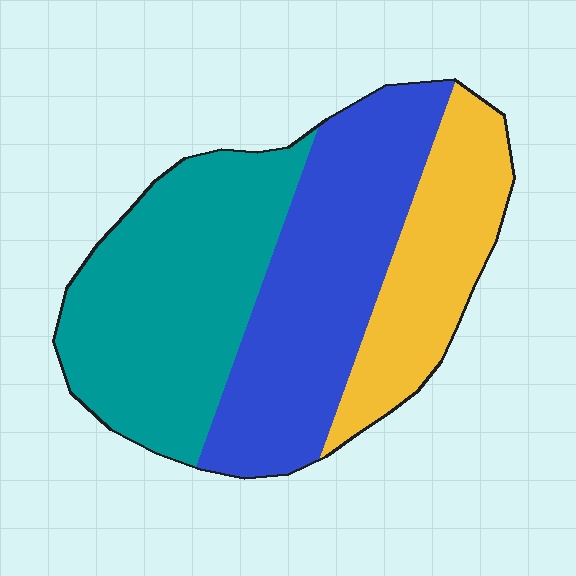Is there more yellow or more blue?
Blue.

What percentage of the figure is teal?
Teal covers around 40% of the figure.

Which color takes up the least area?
Yellow, at roughly 25%.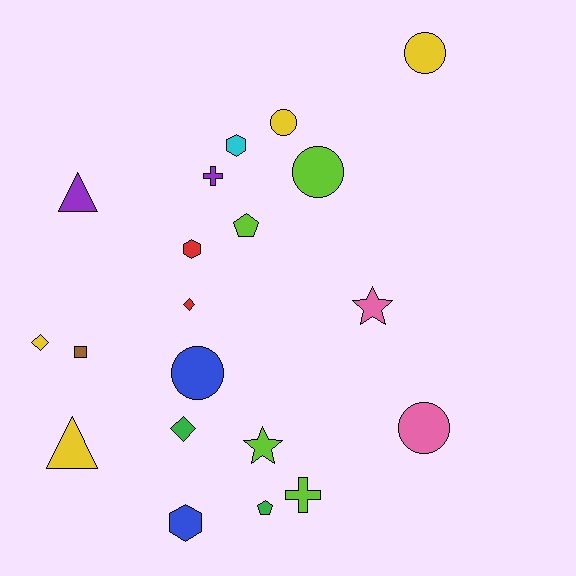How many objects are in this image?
There are 20 objects.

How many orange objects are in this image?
There are no orange objects.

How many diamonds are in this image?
There are 3 diamonds.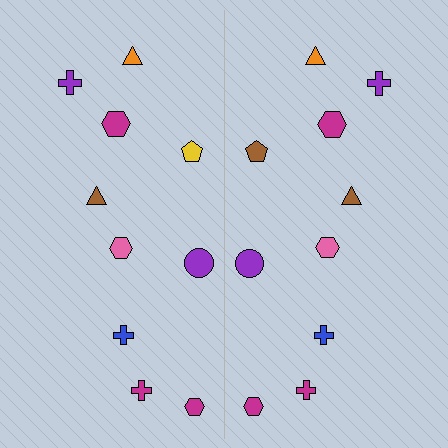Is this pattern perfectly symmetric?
No, the pattern is not perfectly symmetric. The brown pentagon on the right side breaks the symmetry — its mirror counterpart is yellow.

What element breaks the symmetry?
The brown pentagon on the right side breaks the symmetry — its mirror counterpart is yellow.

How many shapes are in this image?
There are 20 shapes in this image.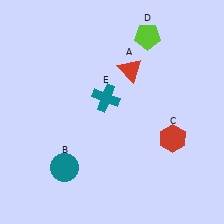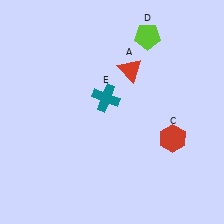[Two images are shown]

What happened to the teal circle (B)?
The teal circle (B) was removed in Image 2. It was in the bottom-left area of Image 1.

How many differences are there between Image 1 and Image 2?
There is 1 difference between the two images.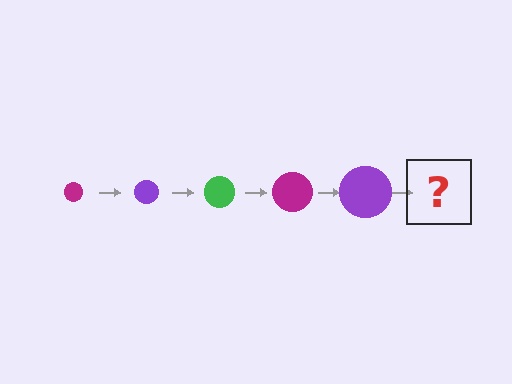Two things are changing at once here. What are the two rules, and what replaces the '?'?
The two rules are that the circle grows larger each step and the color cycles through magenta, purple, and green. The '?' should be a green circle, larger than the previous one.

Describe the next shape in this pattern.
It should be a green circle, larger than the previous one.